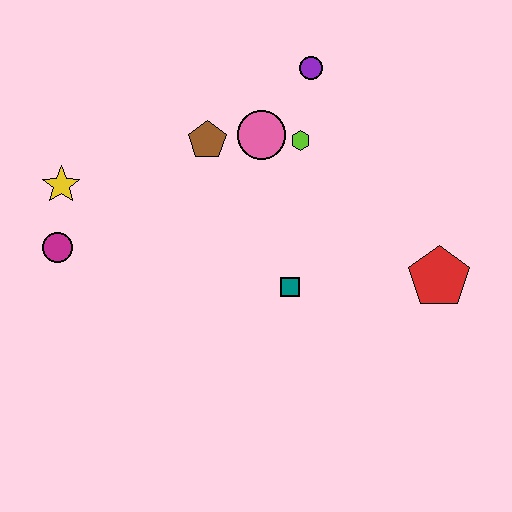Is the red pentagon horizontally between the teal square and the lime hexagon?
No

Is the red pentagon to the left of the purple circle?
No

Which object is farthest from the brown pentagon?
The red pentagon is farthest from the brown pentagon.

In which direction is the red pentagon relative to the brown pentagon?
The red pentagon is to the right of the brown pentagon.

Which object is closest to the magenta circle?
The yellow star is closest to the magenta circle.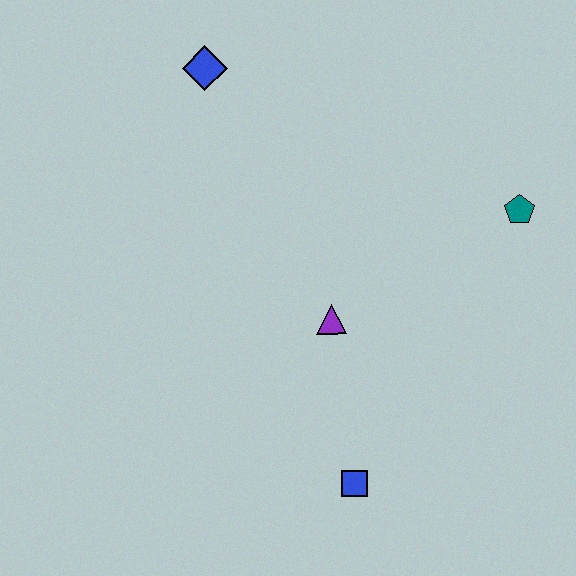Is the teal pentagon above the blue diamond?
No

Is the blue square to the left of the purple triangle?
No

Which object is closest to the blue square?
The purple triangle is closest to the blue square.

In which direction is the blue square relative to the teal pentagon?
The blue square is below the teal pentagon.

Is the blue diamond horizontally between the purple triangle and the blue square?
No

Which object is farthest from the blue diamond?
The blue square is farthest from the blue diamond.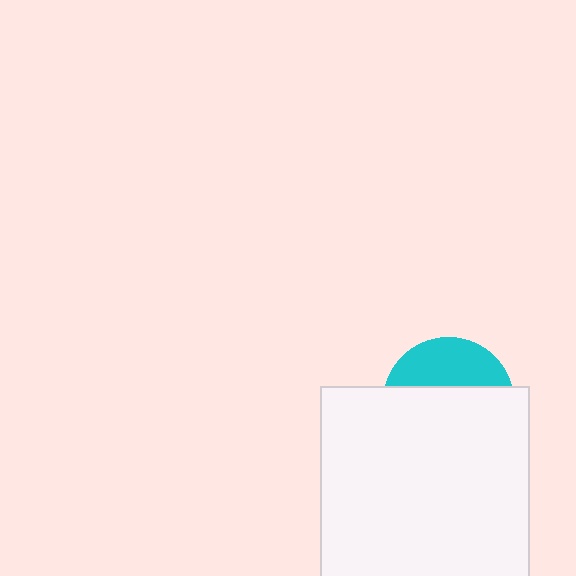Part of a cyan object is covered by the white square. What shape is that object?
It is a circle.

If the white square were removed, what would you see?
You would see the complete cyan circle.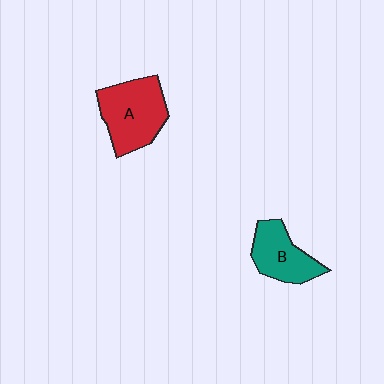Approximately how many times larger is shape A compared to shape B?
Approximately 1.4 times.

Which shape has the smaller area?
Shape B (teal).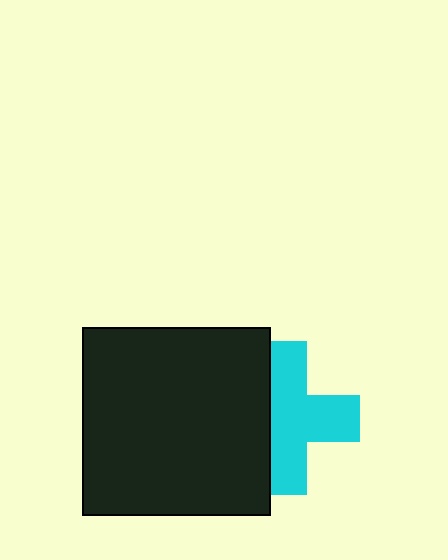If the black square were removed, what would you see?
You would see the complete cyan cross.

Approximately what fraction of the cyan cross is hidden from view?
Roughly 35% of the cyan cross is hidden behind the black square.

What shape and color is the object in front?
The object in front is a black square.